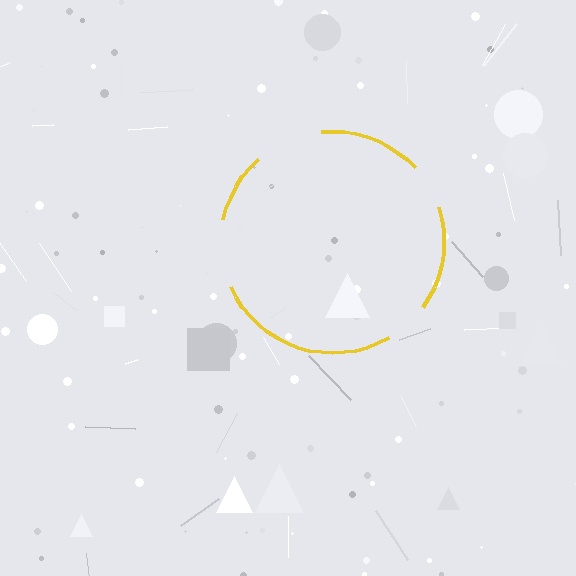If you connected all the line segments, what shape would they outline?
They would outline a circle.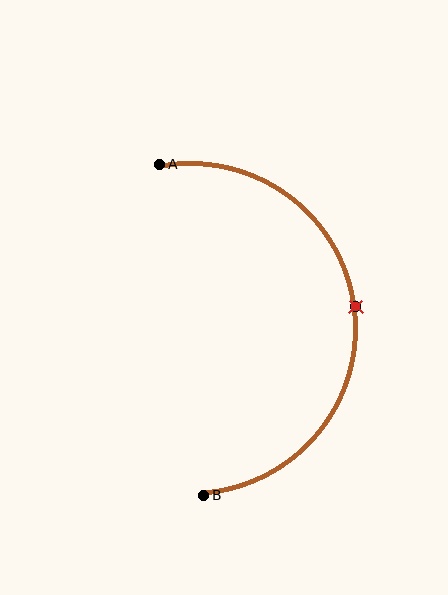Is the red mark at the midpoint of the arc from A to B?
Yes. The red mark lies on the arc at equal arc-length from both A and B — it is the arc midpoint.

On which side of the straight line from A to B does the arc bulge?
The arc bulges to the right of the straight line connecting A and B.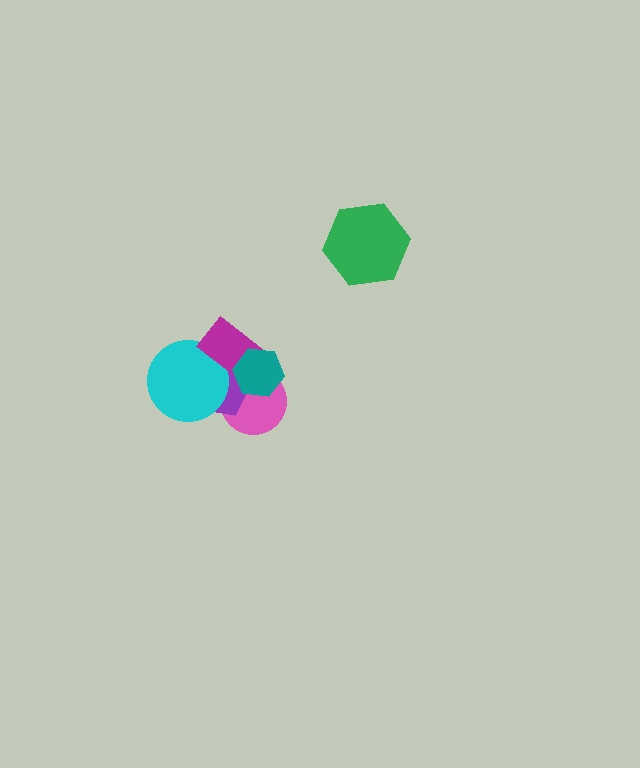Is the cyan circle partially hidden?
Yes, it is partially covered by another shape.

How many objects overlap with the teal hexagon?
3 objects overlap with the teal hexagon.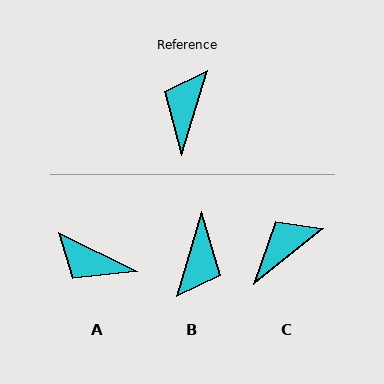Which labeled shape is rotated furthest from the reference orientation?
B, about 179 degrees away.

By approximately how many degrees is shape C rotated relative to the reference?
Approximately 34 degrees clockwise.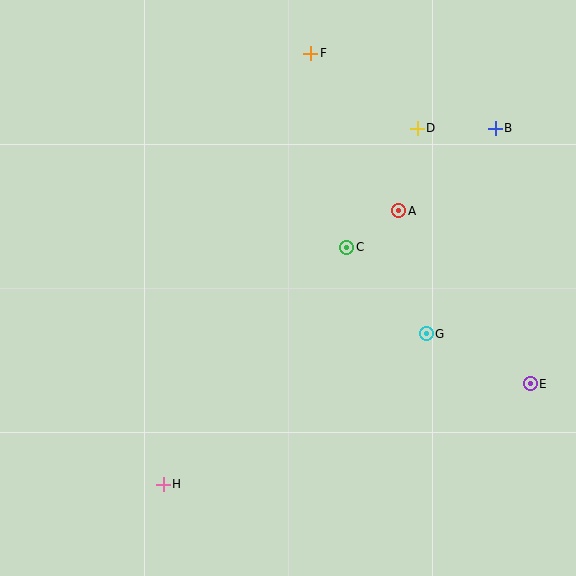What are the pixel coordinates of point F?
Point F is at (311, 53).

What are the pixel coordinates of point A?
Point A is at (399, 211).